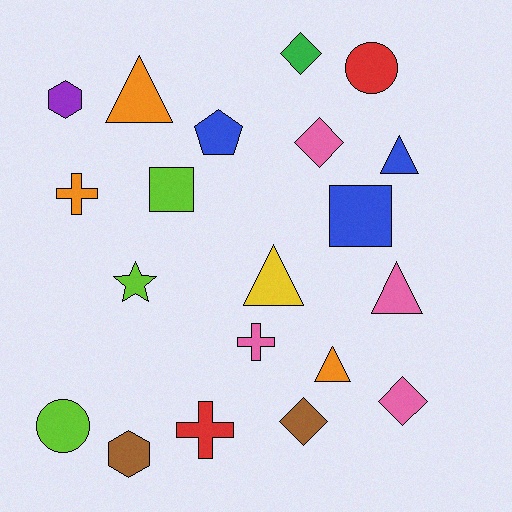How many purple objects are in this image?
There is 1 purple object.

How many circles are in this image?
There are 2 circles.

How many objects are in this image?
There are 20 objects.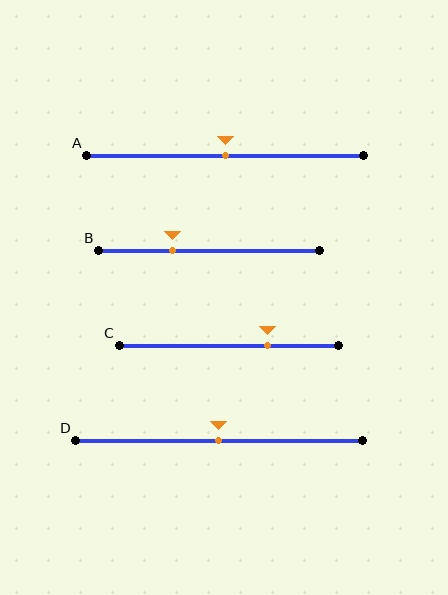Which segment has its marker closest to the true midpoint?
Segment A has its marker closest to the true midpoint.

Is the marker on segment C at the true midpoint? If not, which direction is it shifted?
No, the marker on segment C is shifted to the right by about 18% of the segment length.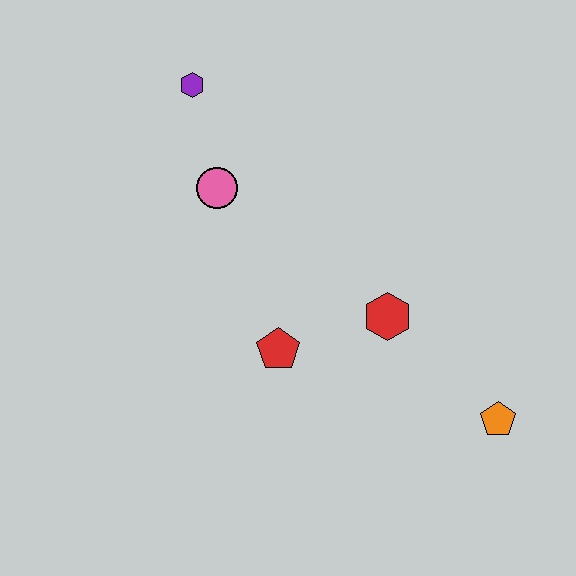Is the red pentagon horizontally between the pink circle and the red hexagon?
Yes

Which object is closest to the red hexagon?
The red pentagon is closest to the red hexagon.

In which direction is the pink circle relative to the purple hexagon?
The pink circle is below the purple hexagon.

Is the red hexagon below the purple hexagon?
Yes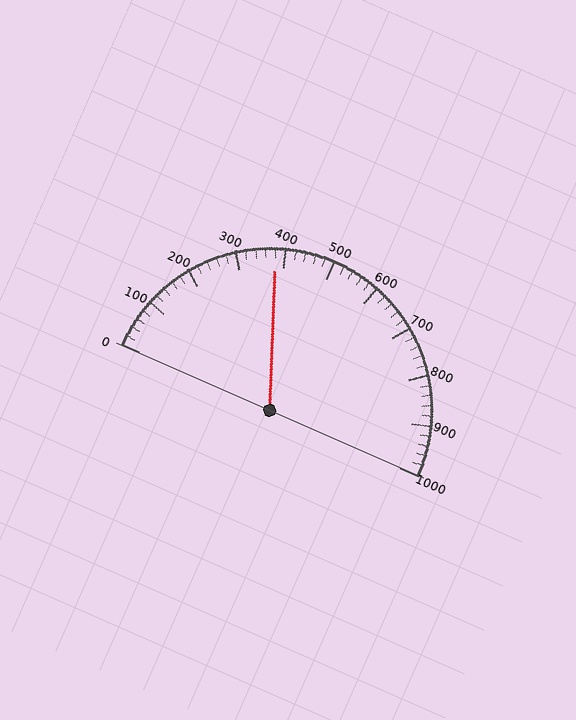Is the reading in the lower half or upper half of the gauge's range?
The reading is in the lower half of the range (0 to 1000).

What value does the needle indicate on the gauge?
The needle indicates approximately 380.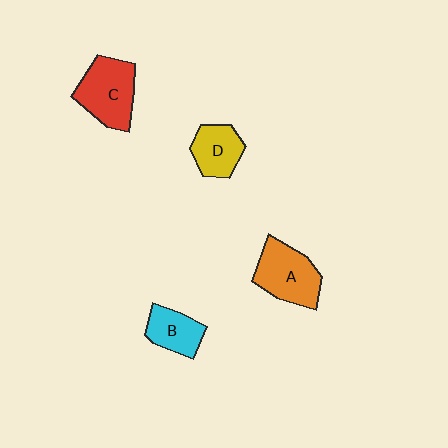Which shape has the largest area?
Shape C (red).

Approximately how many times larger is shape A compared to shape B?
Approximately 1.5 times.